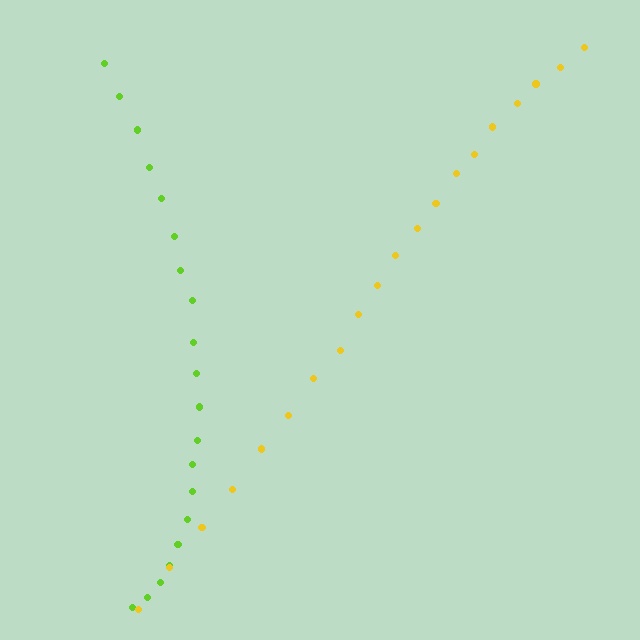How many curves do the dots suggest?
There are 2 distinct paths.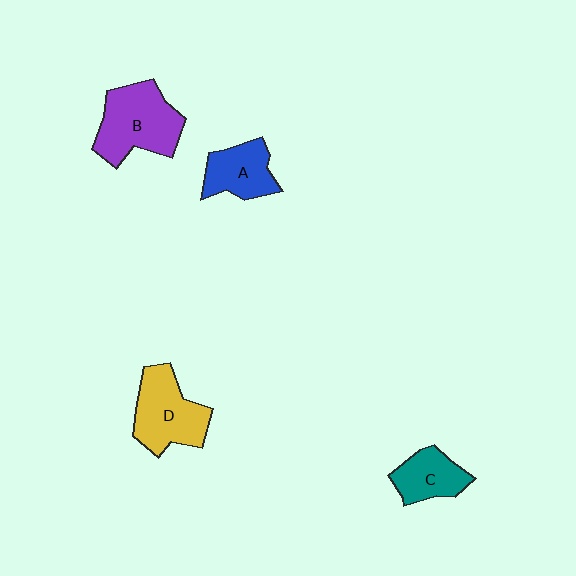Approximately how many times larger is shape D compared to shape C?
Approximately 1.5 times.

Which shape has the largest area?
Shape B (purple).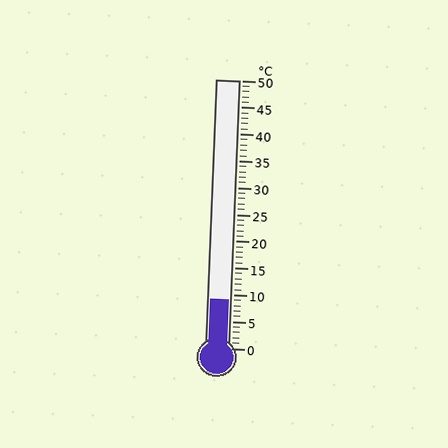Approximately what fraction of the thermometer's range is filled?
The thermometer is filled to approximately 20% of its range.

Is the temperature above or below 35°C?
The temperature is below 35°C.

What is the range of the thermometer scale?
The thermometer scale ranges from 0°C to 50°C.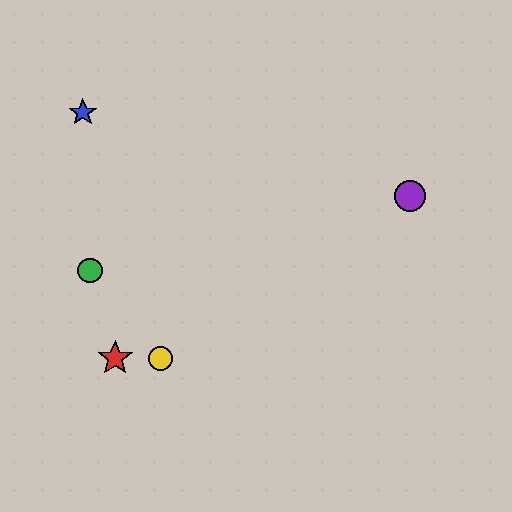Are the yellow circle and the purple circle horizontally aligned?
No, the yellow circle is at y≈358 and the purple circle is at y≈196.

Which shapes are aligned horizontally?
The red star, the yellow circle are aligned horizontally.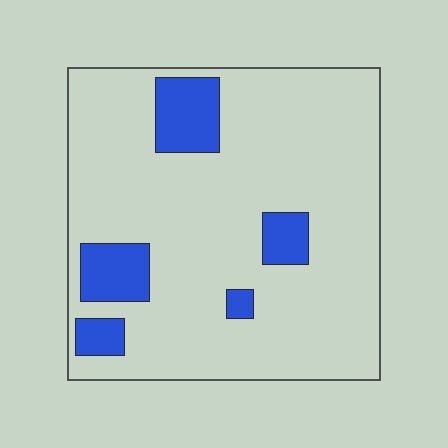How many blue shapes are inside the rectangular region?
5.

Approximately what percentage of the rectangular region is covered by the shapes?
Approximately 15%.